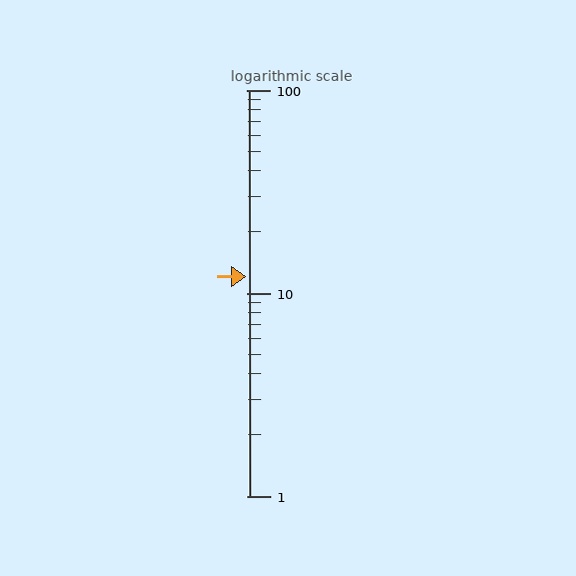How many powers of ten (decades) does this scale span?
The scale spans 2 decades, from 1 to 100.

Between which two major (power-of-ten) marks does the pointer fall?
The pointer is between 10 and 100.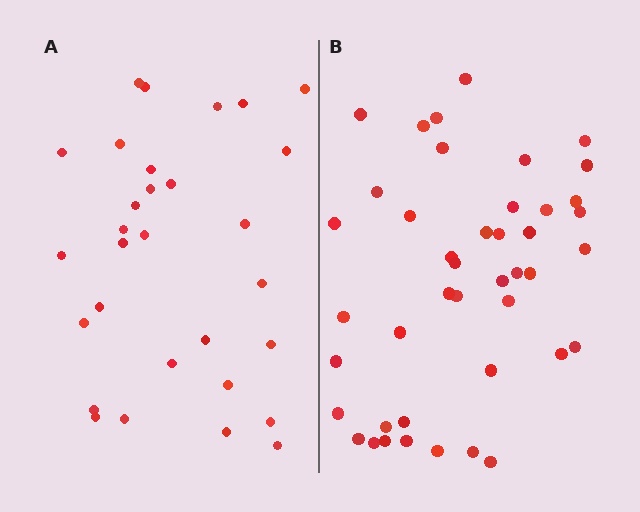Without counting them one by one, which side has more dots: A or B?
Region B (the right region) has more dots.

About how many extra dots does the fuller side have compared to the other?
Region B has approximately 15 more dots than region A.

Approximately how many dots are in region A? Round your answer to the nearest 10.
About 30 dots.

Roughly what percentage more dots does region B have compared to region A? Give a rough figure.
About 45% more.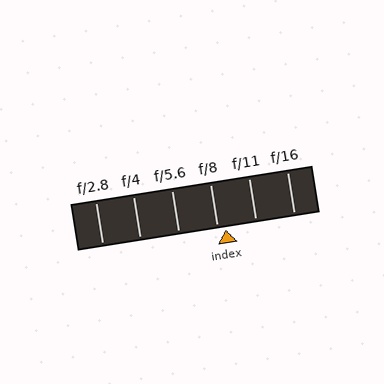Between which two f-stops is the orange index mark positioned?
The index mark is between f/8 and f/11.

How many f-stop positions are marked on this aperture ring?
There are 6 f-stop positions marked.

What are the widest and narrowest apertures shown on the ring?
The widest aperture shown is f/2.8 and the narrowest is f/16.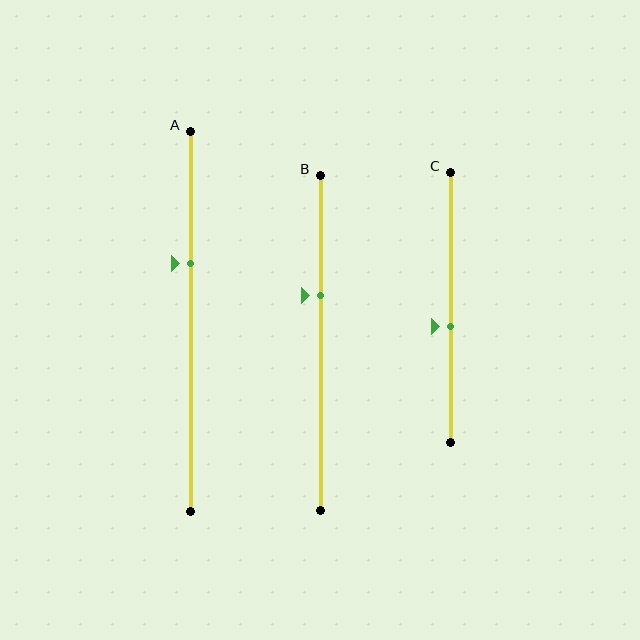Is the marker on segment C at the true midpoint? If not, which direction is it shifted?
No, the marker on segment C is shifted downward by about 7% of the segment length.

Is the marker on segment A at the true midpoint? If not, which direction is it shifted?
No, the marker on segment A is shifted upward by about 15% of the segment length.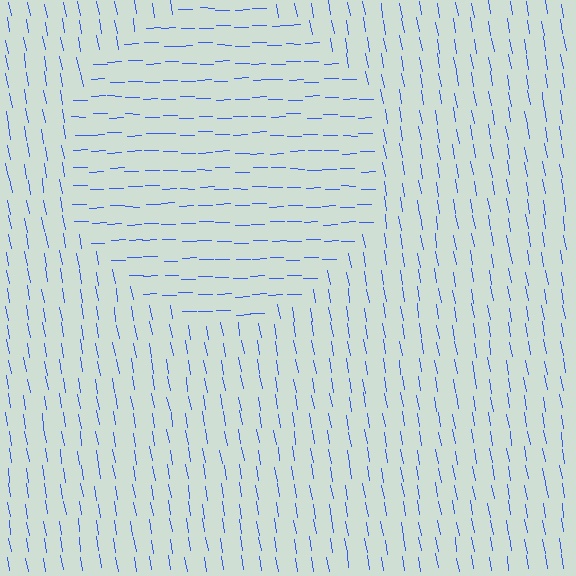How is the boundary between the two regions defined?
The boundary is defined purely by a change in line orientation (approximately 81 degrees difference). All lines are the same color and thickness.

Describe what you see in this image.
The image is filled with small blue line segments. A circle region in the image has lines oriented differently from the surrounding lines, creating a visible texture boundary.